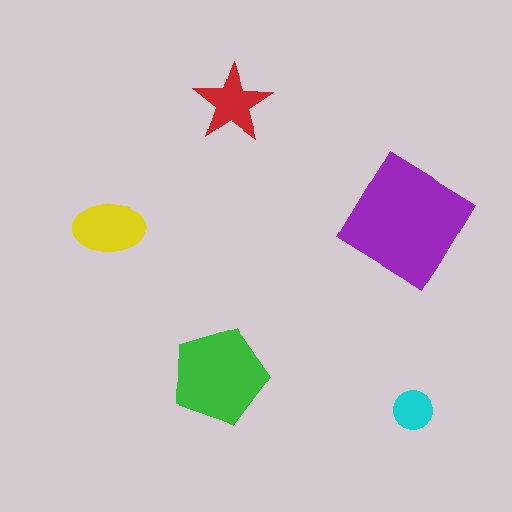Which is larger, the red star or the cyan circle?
The red star.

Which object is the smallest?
The cyan circle.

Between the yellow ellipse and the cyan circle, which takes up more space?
The yellow ellipse.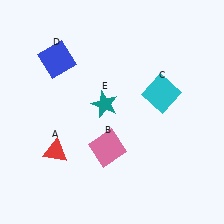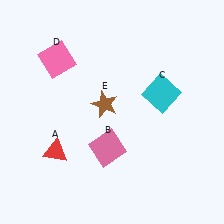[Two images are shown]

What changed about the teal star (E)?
In Image 1, E is teal. In Image 2, it changed to brown.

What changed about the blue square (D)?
In Image 1, D is blue. In Image 2, it changed to pink.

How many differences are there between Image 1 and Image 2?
There are 2 differences between the two images.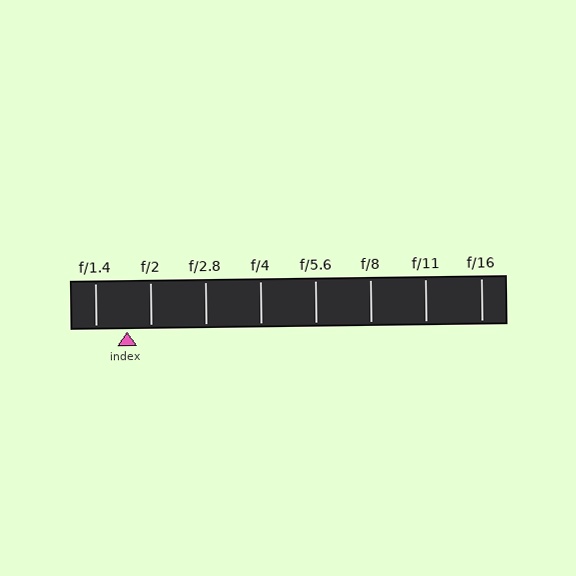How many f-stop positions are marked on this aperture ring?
There are 8 f-stop positions marked.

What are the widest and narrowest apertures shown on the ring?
The widest aperture shown is f/1.4 and the narrowest is f/16.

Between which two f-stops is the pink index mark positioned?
The index mark is between f/1.4 and f/2.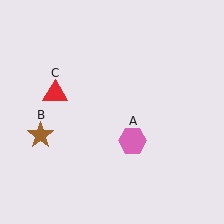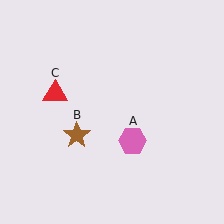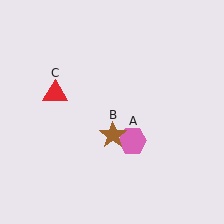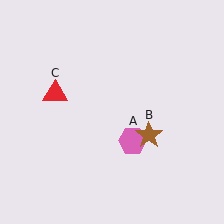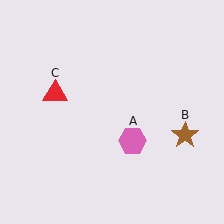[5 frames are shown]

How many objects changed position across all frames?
1 object changed position: brown star (object B).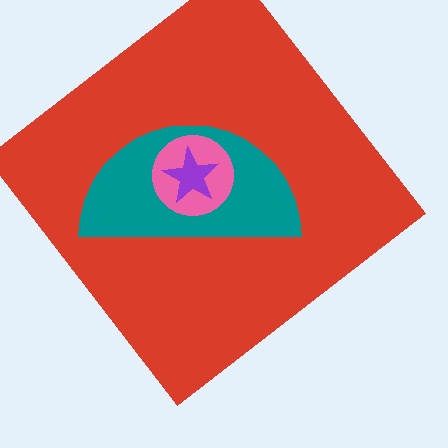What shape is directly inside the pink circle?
The purple star.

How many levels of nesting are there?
4.